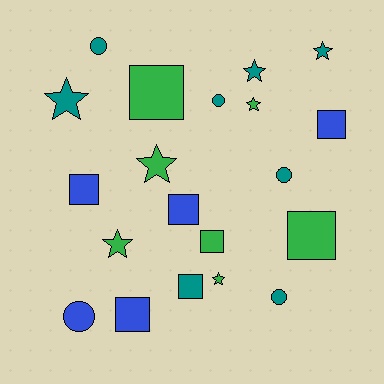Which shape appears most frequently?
Square, with 8 objects.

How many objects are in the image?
There are 20 objects.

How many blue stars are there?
There are no blue stars.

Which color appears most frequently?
Teal, with 8 objects.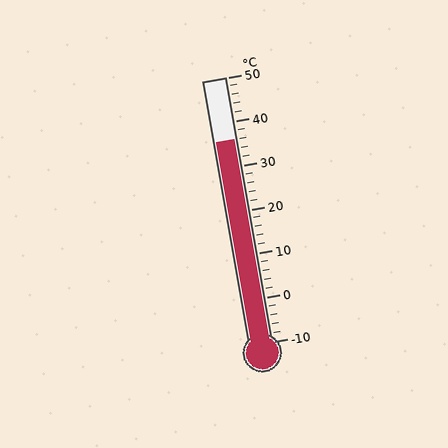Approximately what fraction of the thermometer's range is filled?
The thermometer is filled to approximately 75% of its range.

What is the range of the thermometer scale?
The thermometer scale ranges from -10°C to 50°C.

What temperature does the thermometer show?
The thermometer shows approximately 36°C.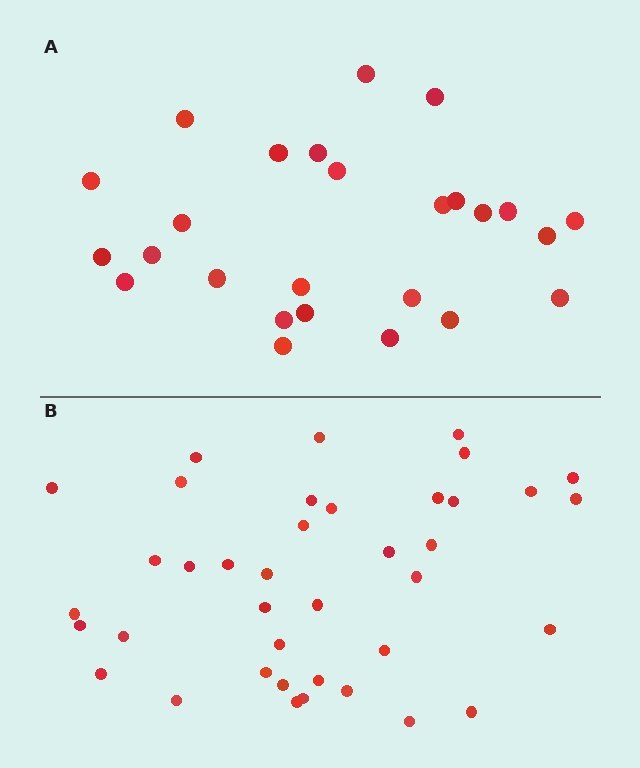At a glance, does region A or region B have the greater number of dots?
Region B (the bottom region) has more dots.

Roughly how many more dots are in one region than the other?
Region B has approximately 15 more dots than region A.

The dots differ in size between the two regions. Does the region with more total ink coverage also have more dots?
No. Region A has more total ink coverage because its dots are larger, but region B actually contains more individual dots. Total area can be misleading — the number of items is what matters here.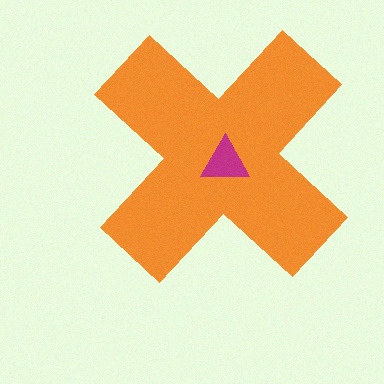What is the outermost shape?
The orange cross.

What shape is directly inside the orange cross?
The magenta triangle.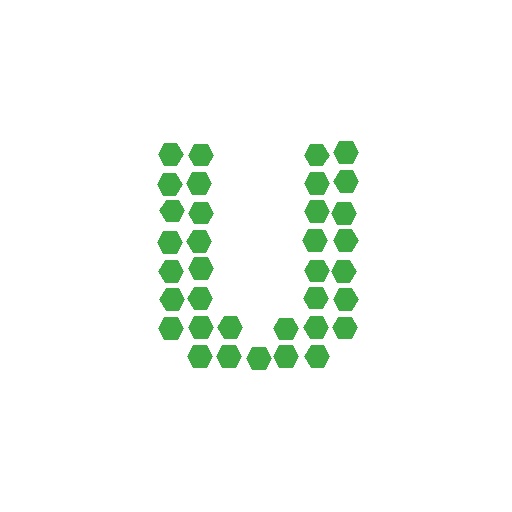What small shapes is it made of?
It is made of small hexagons.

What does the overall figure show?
The overall figure shows the letter U.